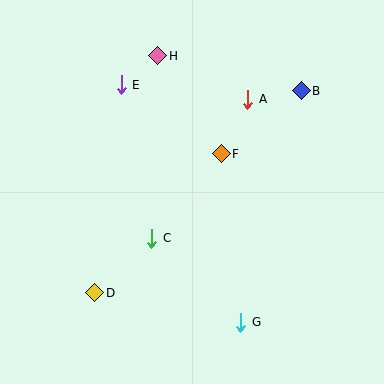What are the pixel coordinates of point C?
Point C is at (152, 238).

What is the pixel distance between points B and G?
The distance between B and G is 239 pixels.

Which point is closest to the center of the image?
Point F at (221, 154) is closest to the center.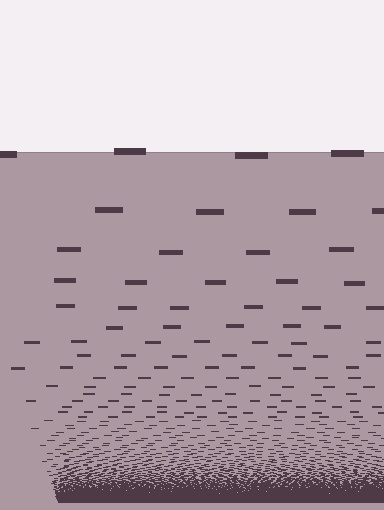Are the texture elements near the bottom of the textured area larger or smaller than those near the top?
Smaller. The gradient is inverted — elements near the bottom are smaller and denser.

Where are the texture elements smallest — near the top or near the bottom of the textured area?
Near the bottom.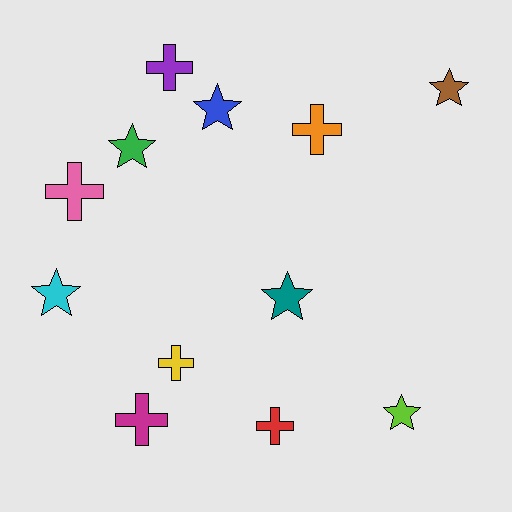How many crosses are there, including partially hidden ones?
There are 6 crosses.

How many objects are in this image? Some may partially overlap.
There are 12 objects.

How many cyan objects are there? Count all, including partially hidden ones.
There is 1 cyan object.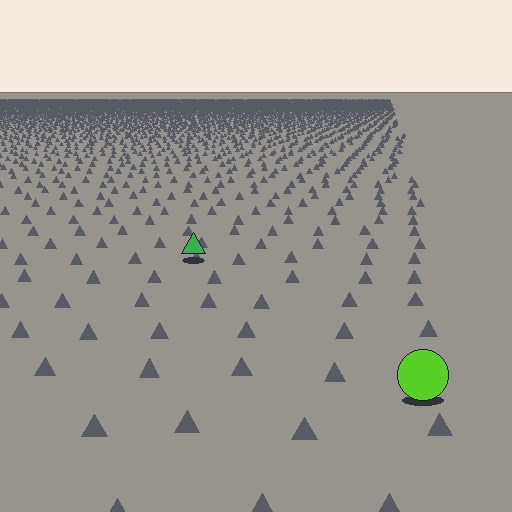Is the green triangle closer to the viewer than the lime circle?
No. The lime circle is closer — you can tell from the texture gradient: the ground texture is coarser near it.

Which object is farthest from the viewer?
The green triangle is farthest from the viewer. It appears smaller and the ground texture around it is denser.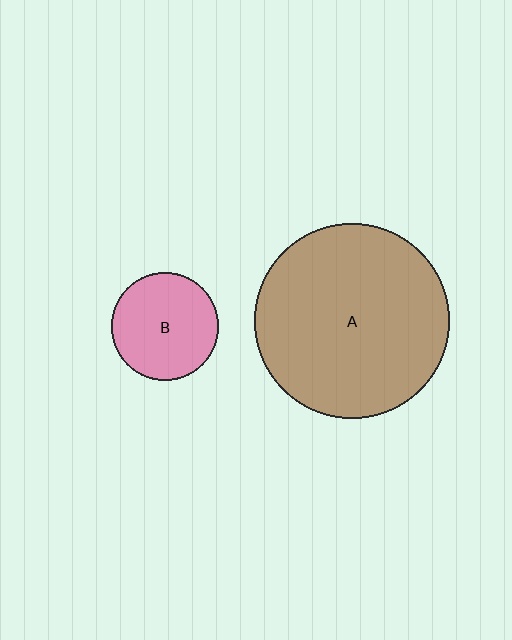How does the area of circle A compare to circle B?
Approximately 3.3 times.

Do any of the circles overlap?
No, none of the circles overlap.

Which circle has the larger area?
Circle A (brown).